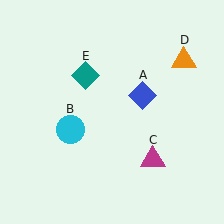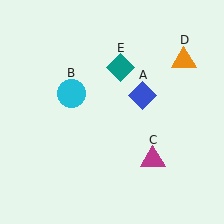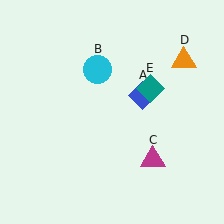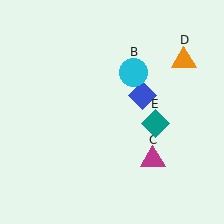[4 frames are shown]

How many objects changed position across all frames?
2 objects changed position: cyan circle (object B), teal diamond (object E).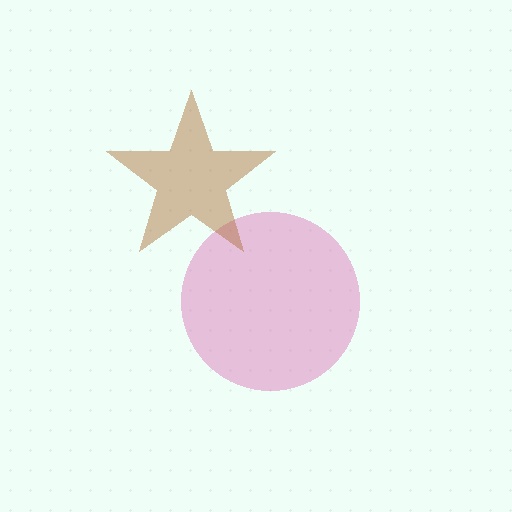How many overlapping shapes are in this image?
There are 2 overlapping shapes in the image.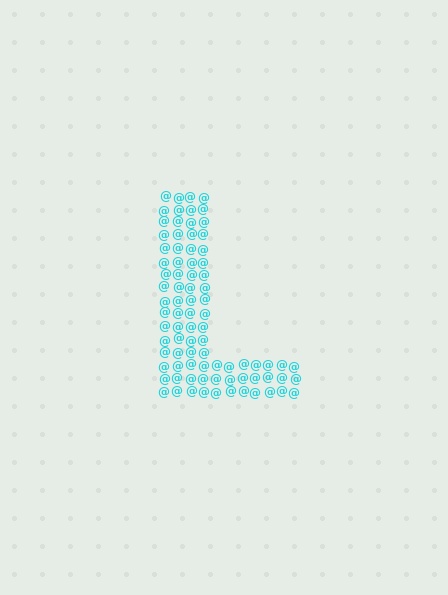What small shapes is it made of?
It is made of small at signs.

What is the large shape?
The large shape is the letter L.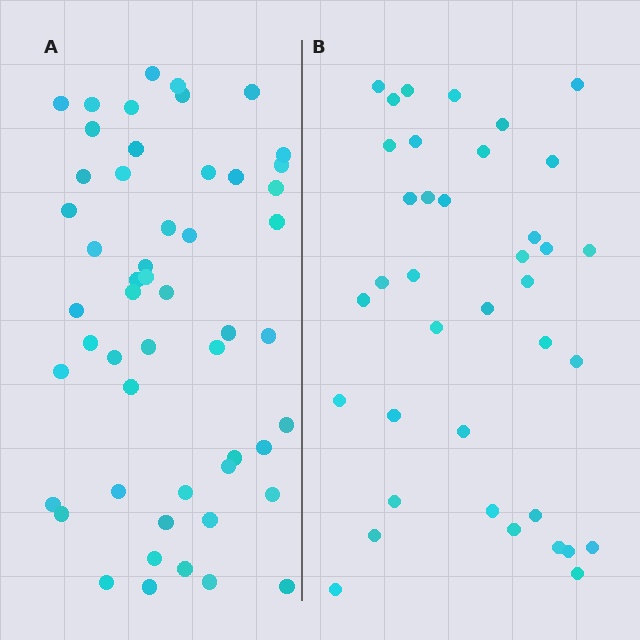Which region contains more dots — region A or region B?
Region A (the left region) has more dots.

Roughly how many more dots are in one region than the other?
Region A has approximately 15 more dots than region B.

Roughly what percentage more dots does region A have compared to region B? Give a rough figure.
About 35% more.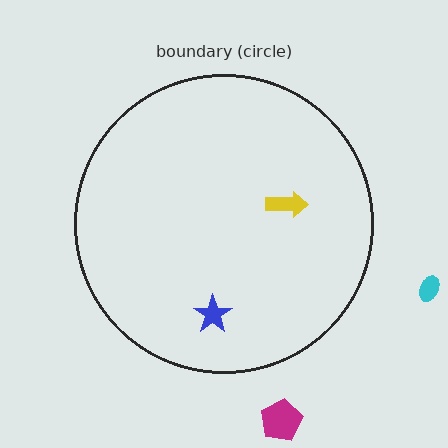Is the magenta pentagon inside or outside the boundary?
Outside.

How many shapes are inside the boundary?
2 inside, 2 outside.